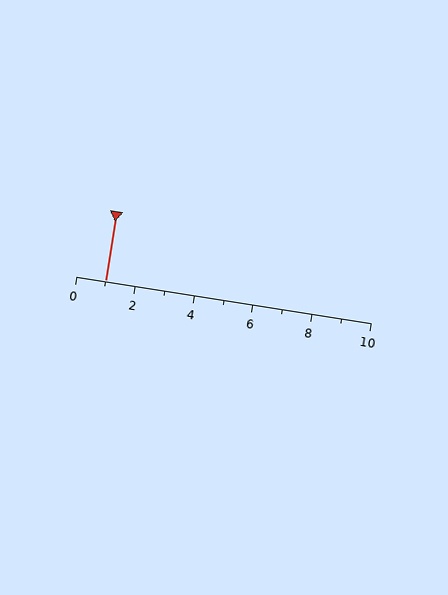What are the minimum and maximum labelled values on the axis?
The axis runs from 0 to 10.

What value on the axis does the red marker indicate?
The marker indicates approximately 1.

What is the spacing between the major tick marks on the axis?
The major ticks are spaced 2 apart.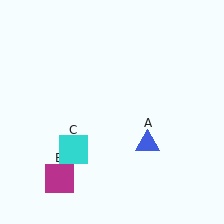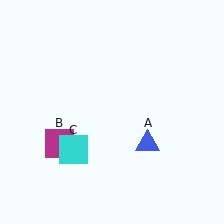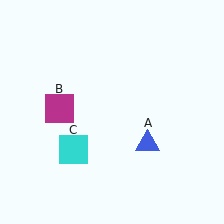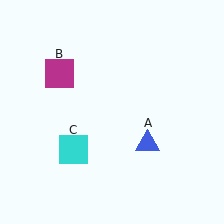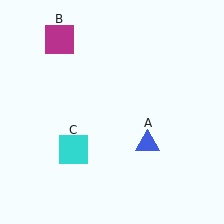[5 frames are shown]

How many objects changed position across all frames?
1 object changed position: magenta square (object B).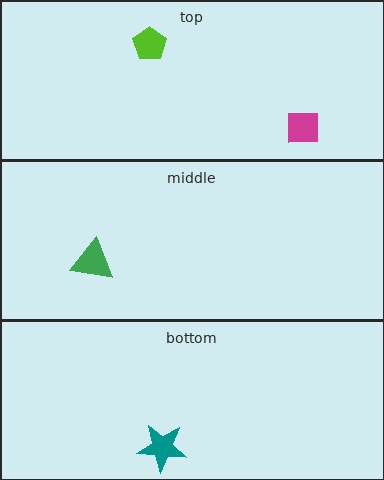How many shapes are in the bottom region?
1.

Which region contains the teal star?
The bottom region.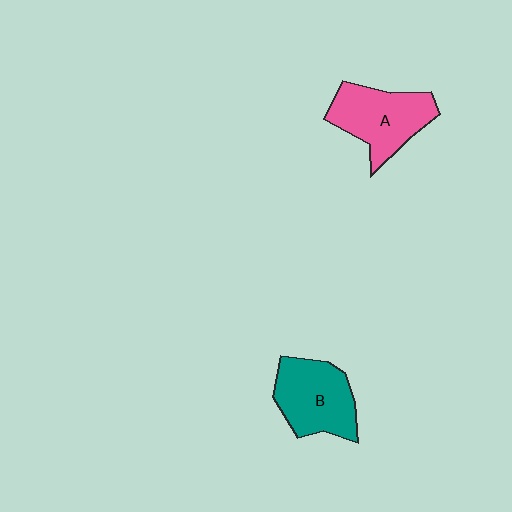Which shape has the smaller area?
Shape B (teal).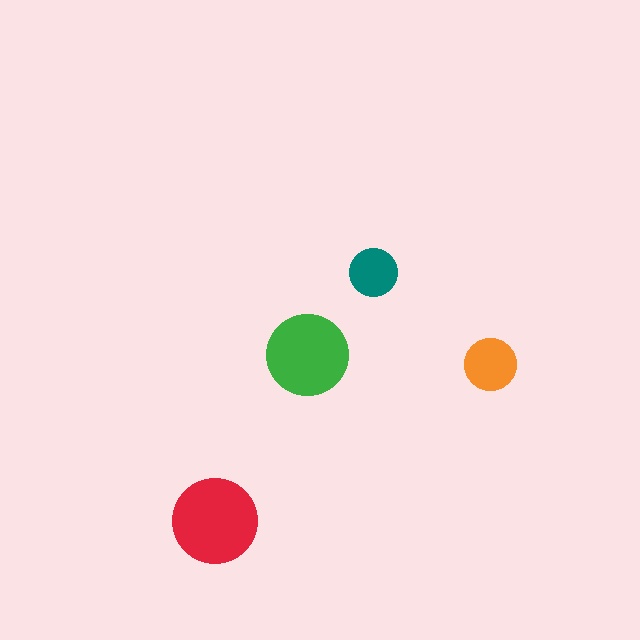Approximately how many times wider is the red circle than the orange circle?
About 1.5 times wider.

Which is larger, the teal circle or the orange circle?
The orange one.